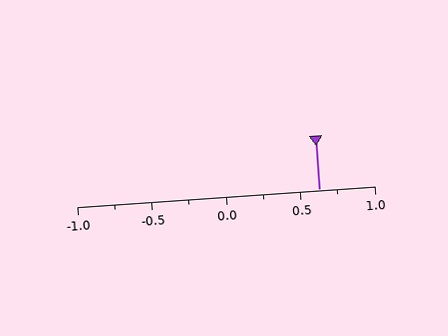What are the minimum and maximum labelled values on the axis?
The axis runs from -1.0 to 1.0.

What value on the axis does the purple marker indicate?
The marker indicates approximately 0.62.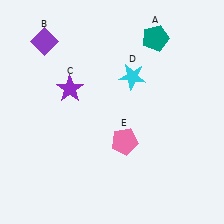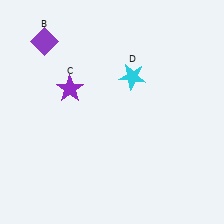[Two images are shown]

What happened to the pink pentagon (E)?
The pink pentagon (E) was removed in Image 2. It was in the bottom-right area of Image 1.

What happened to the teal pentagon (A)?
The teal pentagon (A) was removed in Image 2. It was in the top-right area of Image 1.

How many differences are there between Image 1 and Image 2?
There are 2 differences between the two images.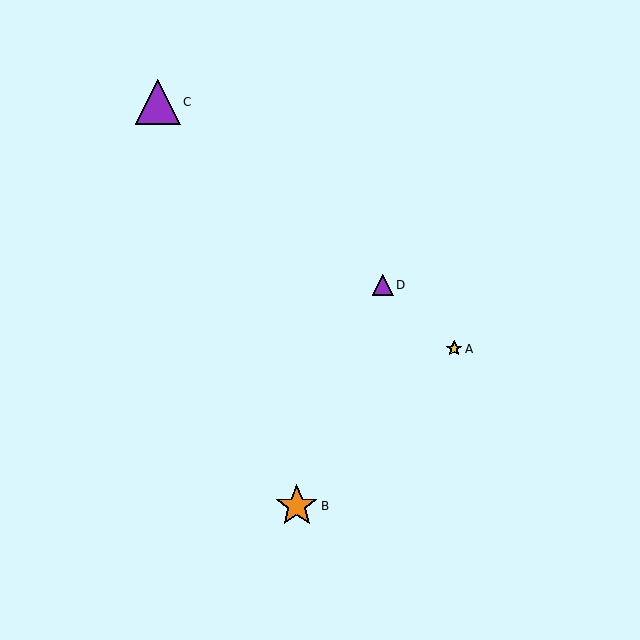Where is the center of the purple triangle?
The center of the purple triangle is at (158, 102).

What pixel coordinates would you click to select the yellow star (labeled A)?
Click at (454, 349) to select the yellow star A.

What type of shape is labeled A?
Shape A is a yellow star.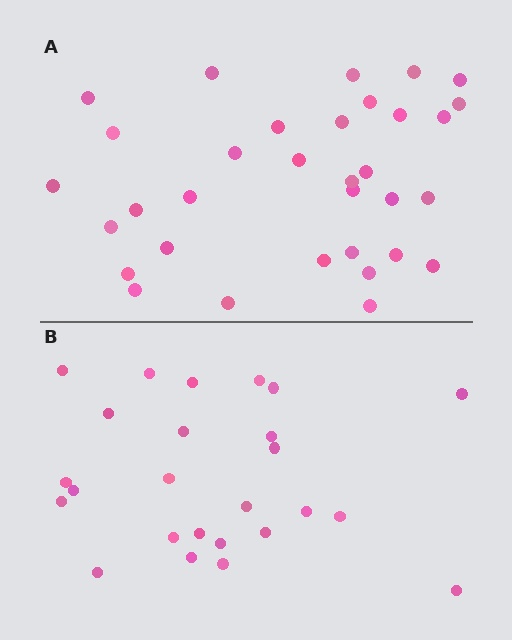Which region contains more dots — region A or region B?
Region A (the top region) has more dots.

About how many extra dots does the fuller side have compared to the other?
Region A has roughly 8 or so more dots than region B.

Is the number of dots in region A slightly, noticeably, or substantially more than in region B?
Region A has noticeably more, but not dramatically so. The ratio is roughly 1.3 to 1.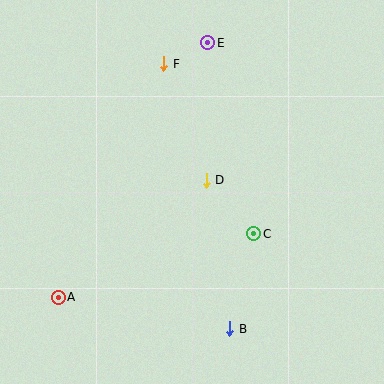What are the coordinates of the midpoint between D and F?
The midpoint between D and F is at (185, 122).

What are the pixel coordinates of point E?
Point E is at (208, 43).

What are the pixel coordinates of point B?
Point B is at (230, 329).